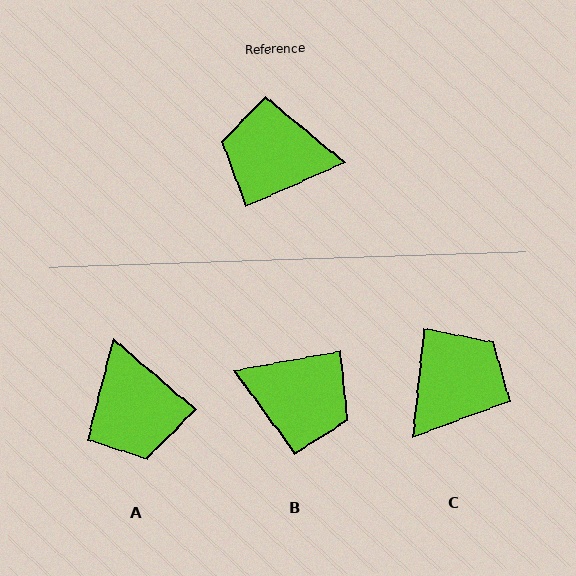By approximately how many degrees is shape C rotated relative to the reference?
Approximately 121 degrees clockwise.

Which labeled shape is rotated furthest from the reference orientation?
B, about 166 degrees away.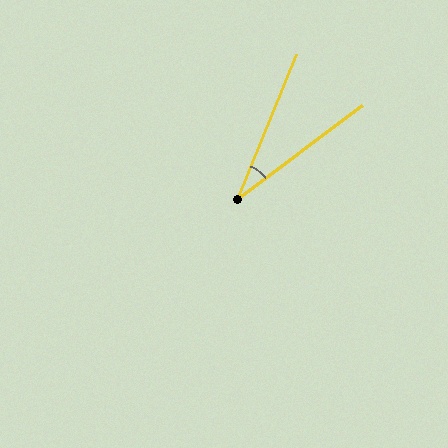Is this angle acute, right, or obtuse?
It is acute.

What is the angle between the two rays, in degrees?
Approximately 31 degrees.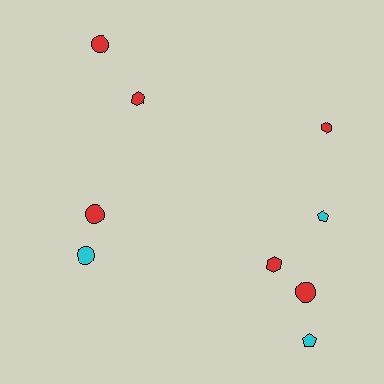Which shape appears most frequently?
Circle, with 4 objects.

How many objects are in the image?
There are 9 objects.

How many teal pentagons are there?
There are no teal pentagons.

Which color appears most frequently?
Red, with 6 objects.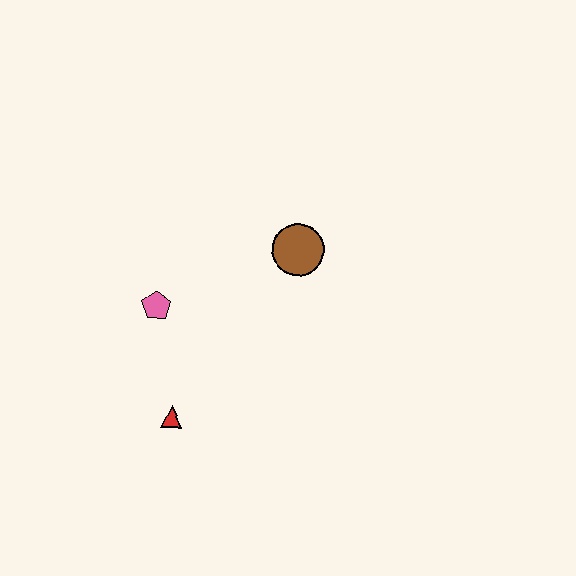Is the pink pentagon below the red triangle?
No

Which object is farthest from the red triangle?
The brown circle is farthest from the red triangle.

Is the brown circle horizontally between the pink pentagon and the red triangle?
No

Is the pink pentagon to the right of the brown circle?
No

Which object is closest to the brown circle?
The pink pentagon is closest to the brown circle.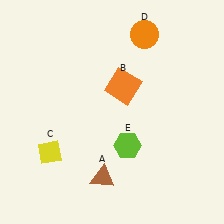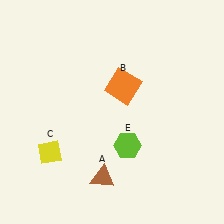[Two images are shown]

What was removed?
The orange circle (D) was removed in Image 2.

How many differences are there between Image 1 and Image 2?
There is 1 difference between the two images.